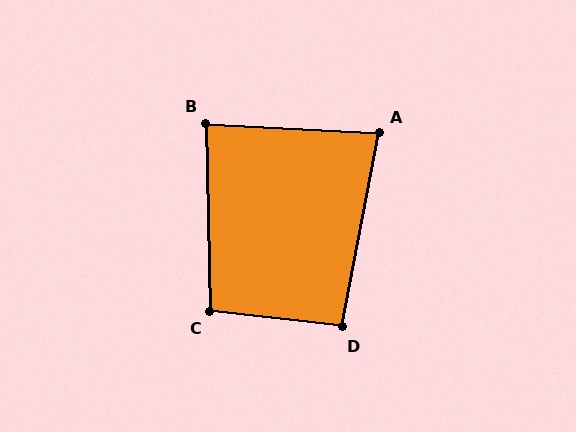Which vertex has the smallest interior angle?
A, at approximately 82 degrees.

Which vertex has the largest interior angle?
C, at approximately 98 degrees.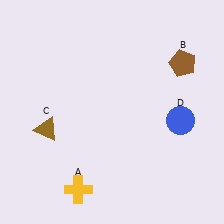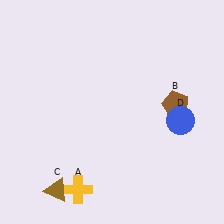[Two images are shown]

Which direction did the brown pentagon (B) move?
The brown pentagon (B) moved down.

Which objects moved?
The objects that moved are: the brown pentagon (B), the brown triangle (C).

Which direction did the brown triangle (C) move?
The brown triangle (C) moved down.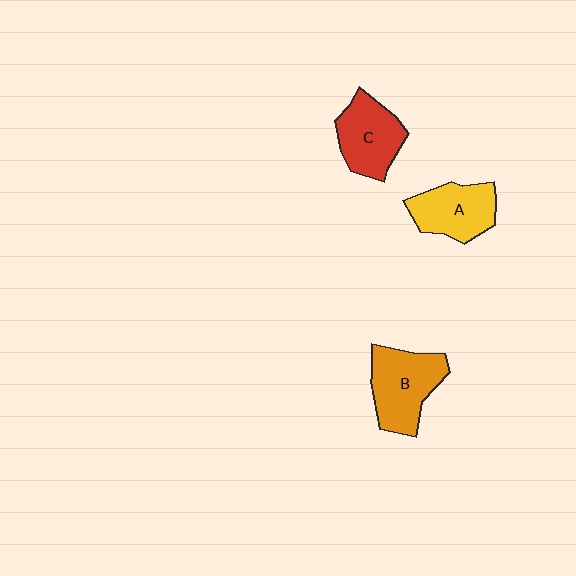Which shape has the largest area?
Shape B (orange).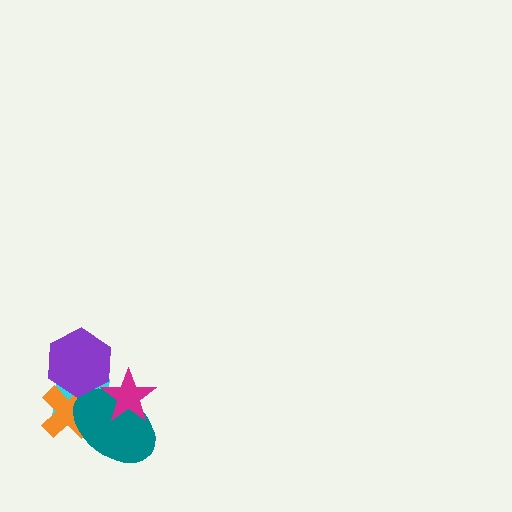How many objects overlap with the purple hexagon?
3 objects overlap with the purple hexagon.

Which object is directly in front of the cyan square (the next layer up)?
The orange cross is directly in front of the cyan square.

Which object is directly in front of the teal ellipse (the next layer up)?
The magenta star is directly in front of the teal ellipse.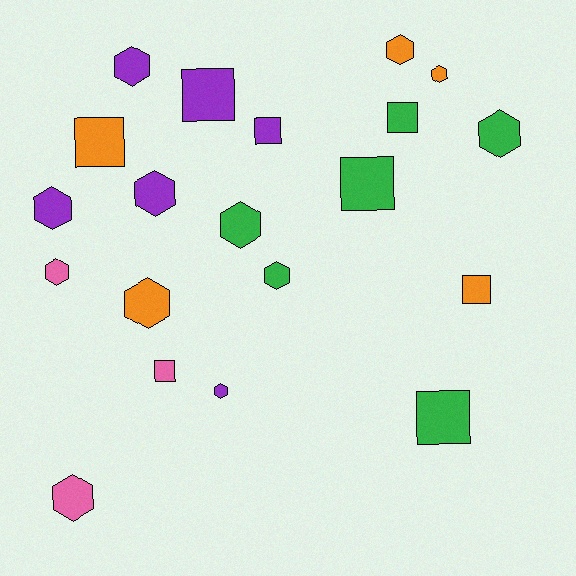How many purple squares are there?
There are 2 purple squares.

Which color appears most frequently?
Green, with 6 objects.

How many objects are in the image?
There are 20 objects.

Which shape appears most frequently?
Hexagon, with 12 objects.